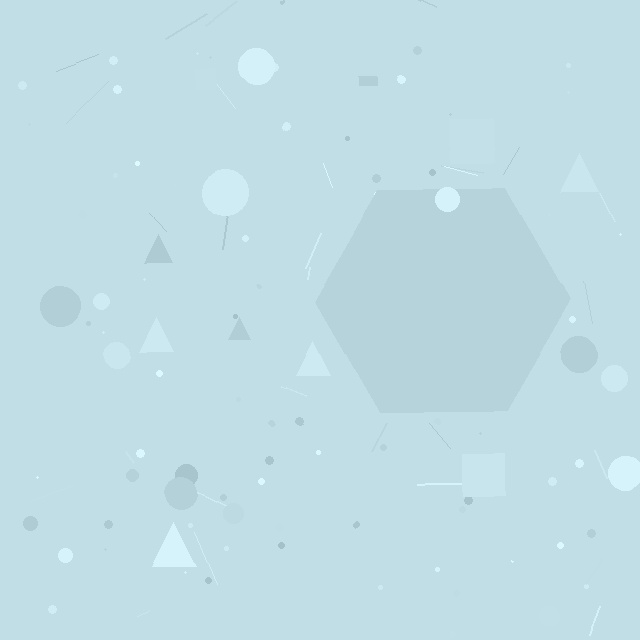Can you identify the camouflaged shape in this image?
The camouflaged shape is a hexagon.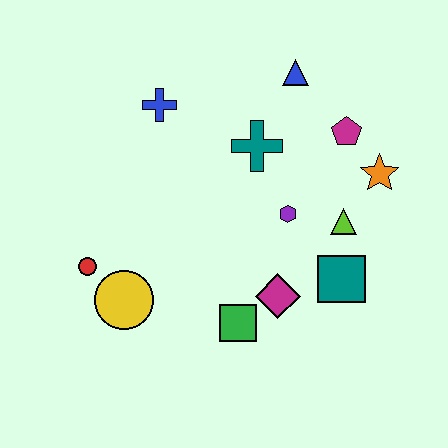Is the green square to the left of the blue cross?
No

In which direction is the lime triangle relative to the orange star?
The lime triangle is below the orange star.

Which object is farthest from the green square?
The blue triangle is farthest from the green square.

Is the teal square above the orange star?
No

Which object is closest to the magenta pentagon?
The orange star is closest to the magenta pentagon.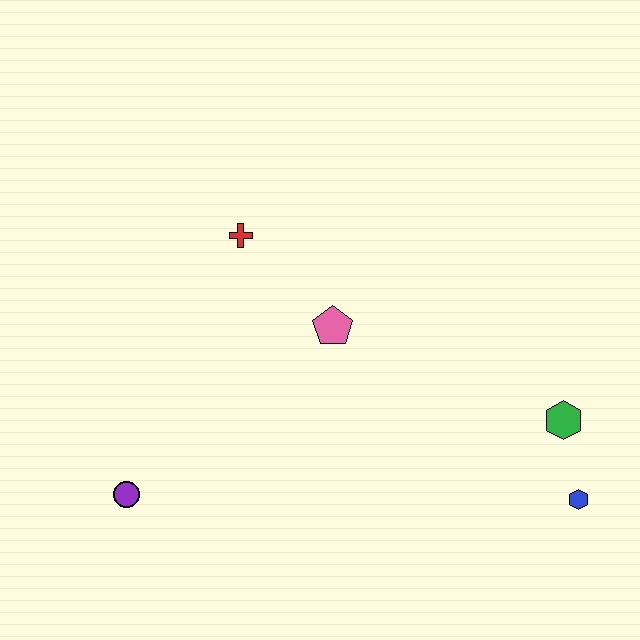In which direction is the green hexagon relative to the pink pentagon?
The green hexagon is to the right of the pink pentagon.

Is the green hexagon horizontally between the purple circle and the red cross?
No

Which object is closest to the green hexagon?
The blue hexagon is closest to the green hexagon.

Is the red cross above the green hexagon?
Yes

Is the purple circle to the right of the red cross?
No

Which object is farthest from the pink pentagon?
The blue hexagon is farthest from the pink pentagon.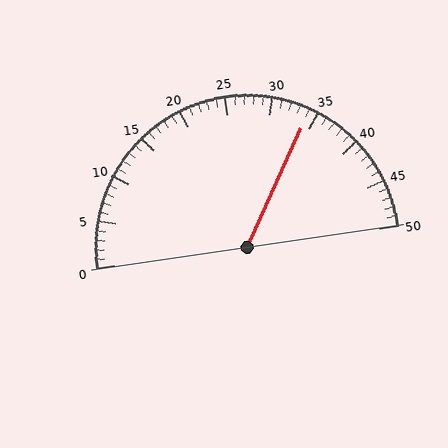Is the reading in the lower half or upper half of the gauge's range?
The reading is in the upper half of the range (0 to 50).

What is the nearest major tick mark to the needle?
The nearest major tick mark is 35.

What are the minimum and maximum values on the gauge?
The gauge ranges from 0 to 50.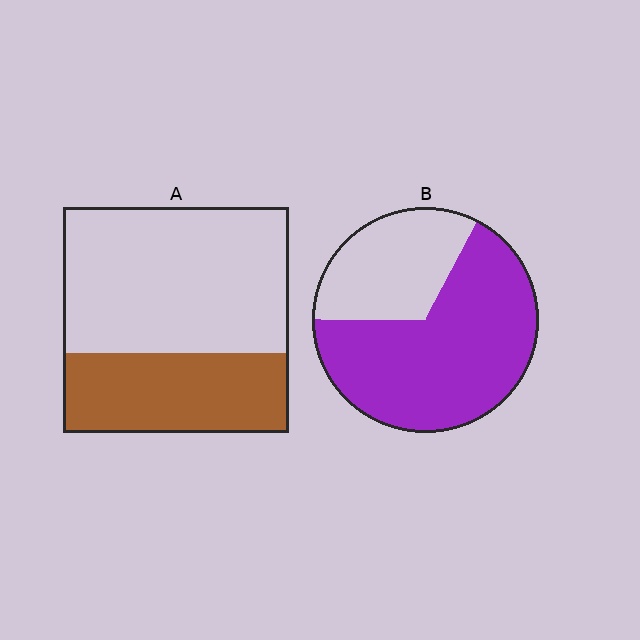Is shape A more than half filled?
No.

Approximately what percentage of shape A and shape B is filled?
A is approximately 35% and B is approximately 65%.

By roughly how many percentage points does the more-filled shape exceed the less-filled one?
By roughly 30 percentage points (B over A).